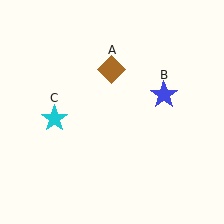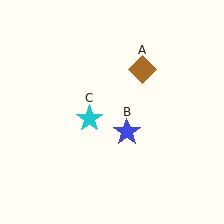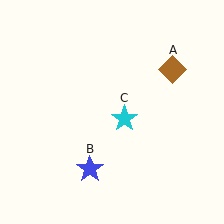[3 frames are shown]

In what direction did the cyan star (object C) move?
The cyan star (object C) moved right.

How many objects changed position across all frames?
3 objects changed position: brown diamond (object A), blue star (object B), cyan star (object C).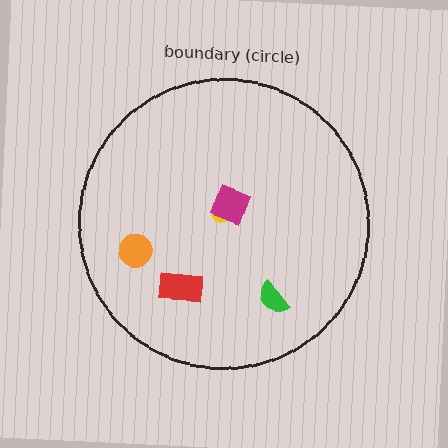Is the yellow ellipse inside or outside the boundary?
Inside.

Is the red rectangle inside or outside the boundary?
Inside.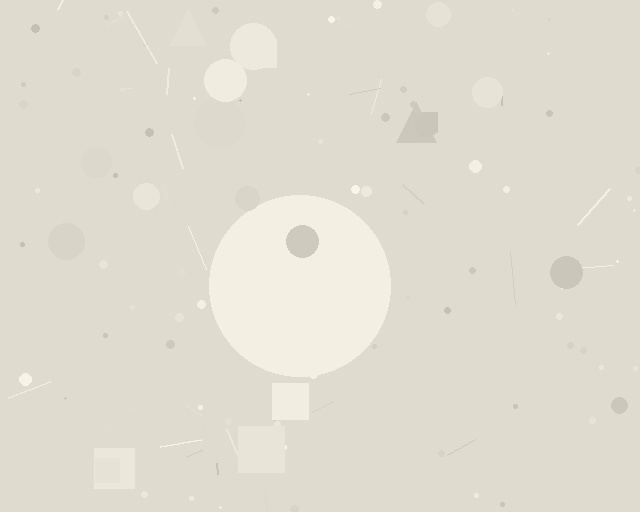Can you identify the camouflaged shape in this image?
The camouflaged shape is a circle.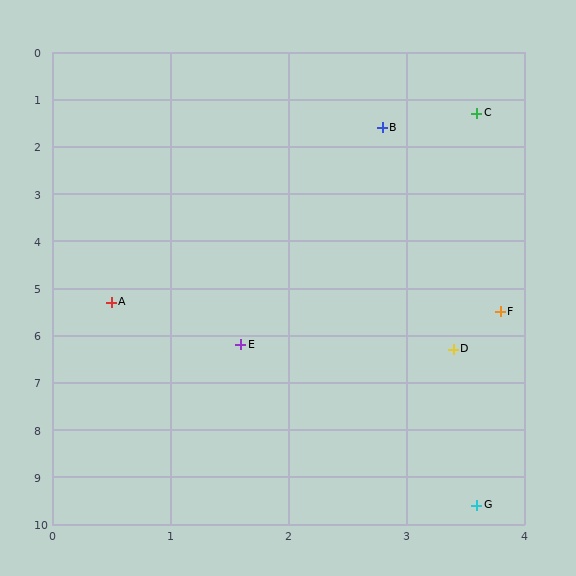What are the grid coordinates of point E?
Point E is at approximately (1.6, 6.2).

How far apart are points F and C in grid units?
Points F and C are about 4.2 grid units apart.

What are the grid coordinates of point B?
Point B is at approximately (2.8, 1.6).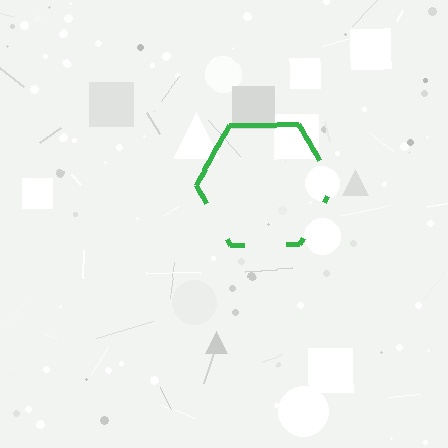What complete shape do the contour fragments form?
The contour fragments form a hexagon.